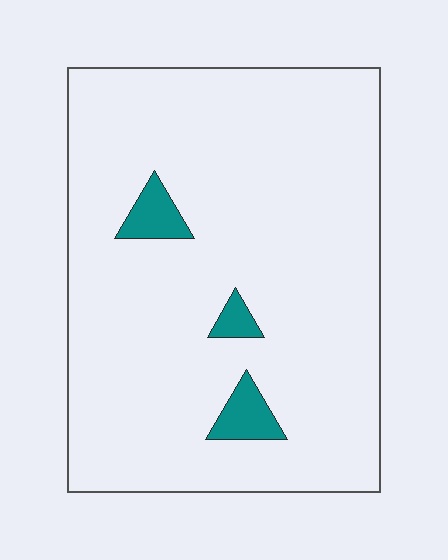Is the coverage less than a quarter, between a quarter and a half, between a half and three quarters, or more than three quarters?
Less than a quarter.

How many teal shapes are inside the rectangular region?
3.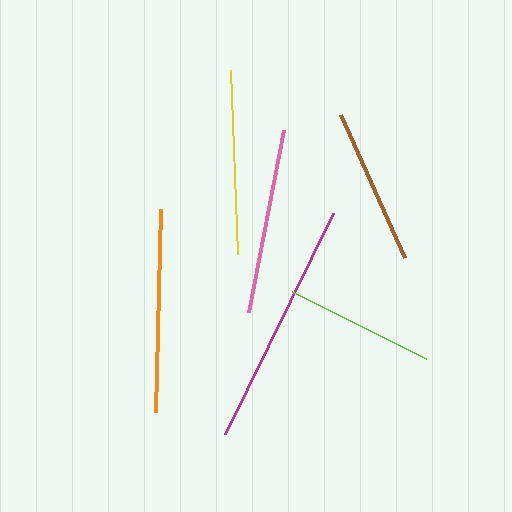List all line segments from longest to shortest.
From longest to shortest: magenta, orange, pink, yellow, brown, lime.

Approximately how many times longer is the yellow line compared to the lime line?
The yellow line is approximately 1.2 times the length of the lime line.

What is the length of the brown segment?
The brown segment is approximately 157 pixels long.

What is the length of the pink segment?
The pink segment is approximately 185 pixels long.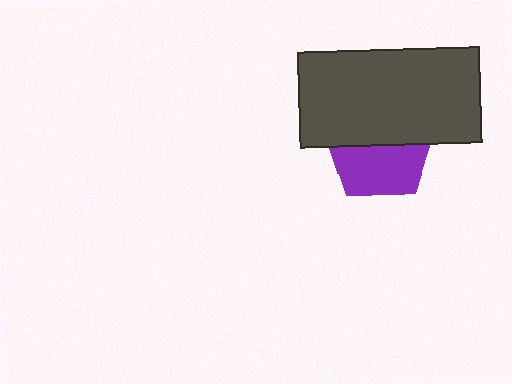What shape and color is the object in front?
The object in front is a dark gray rectangle.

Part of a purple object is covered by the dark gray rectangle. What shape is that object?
It is a pentagon.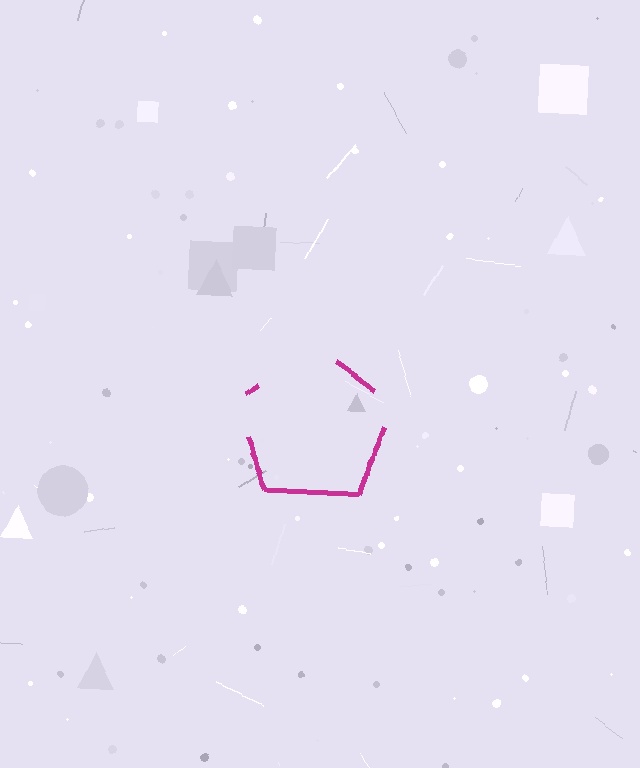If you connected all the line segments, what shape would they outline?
They would outline a pentagon.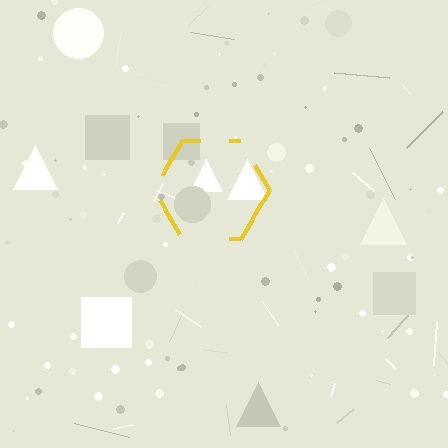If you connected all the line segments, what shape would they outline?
They would outline a hexagon.